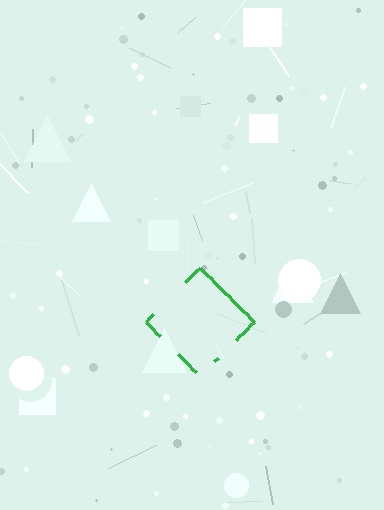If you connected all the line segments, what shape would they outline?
They would outline a diamond.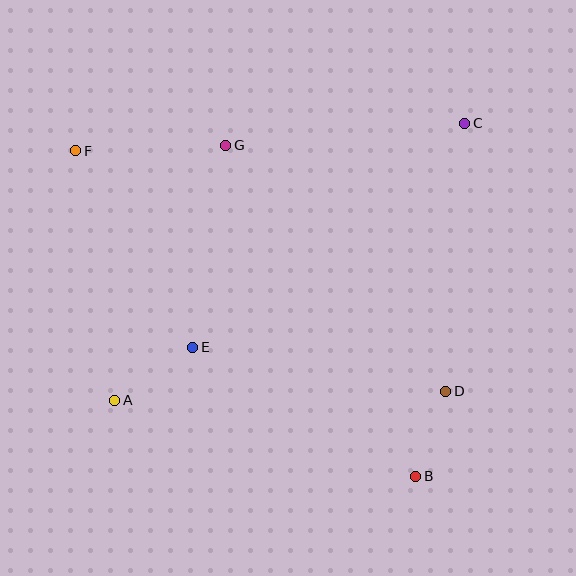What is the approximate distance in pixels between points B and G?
The distance between B and G is approximately 382 pixels.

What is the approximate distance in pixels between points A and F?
The distance between A and F is approximately 253 pixels.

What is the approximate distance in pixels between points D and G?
The distance between D and G is approximately 330 pixels.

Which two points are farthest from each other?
Points B and F are farthest from each other.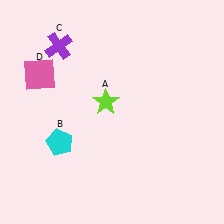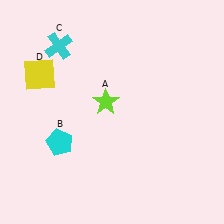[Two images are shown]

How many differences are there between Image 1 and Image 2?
There are 2 differences between the two images.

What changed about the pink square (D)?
In Image 1, D is pink. In Image 2, it changed to yellow.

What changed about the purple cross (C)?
In Image 1, C is purple. In Image 2, it changed to cyan.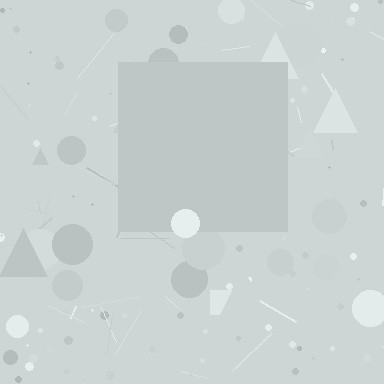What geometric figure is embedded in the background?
A square is embedded in the background.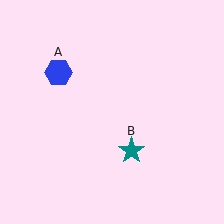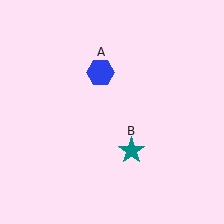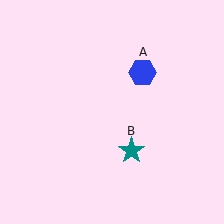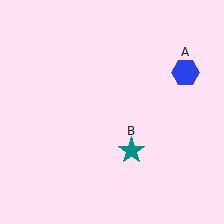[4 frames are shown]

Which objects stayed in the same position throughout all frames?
Teal star (object B) remained stationary.